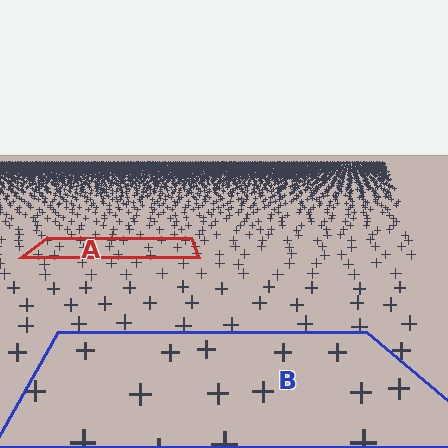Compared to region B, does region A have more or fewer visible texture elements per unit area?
Region A has more texture elements per unit area — they are packed more densely because it is farther away.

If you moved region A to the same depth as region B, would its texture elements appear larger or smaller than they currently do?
They would appear larger. At a closer depth, the same texture elements are projected at a bigger on-screen size.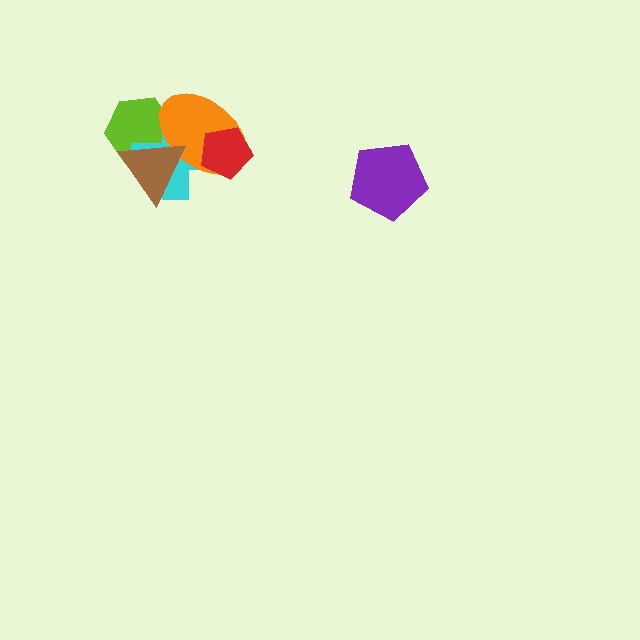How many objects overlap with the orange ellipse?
4 objects overlap with the orange ellipse.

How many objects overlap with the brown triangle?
3 objects overlap with the brown triangle.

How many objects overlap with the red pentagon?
2 objects overlap with the red pentagon.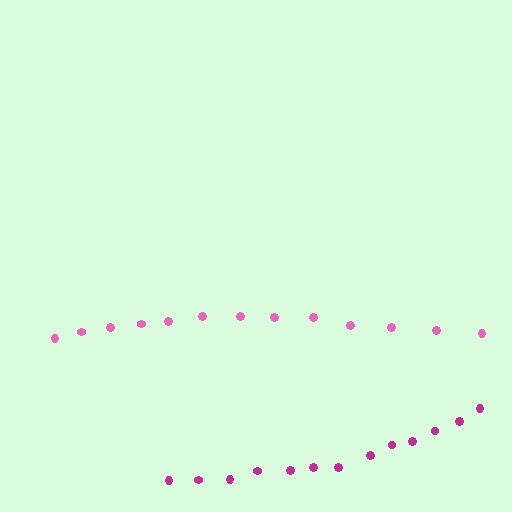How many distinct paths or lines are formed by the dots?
There are 2 distinct paths.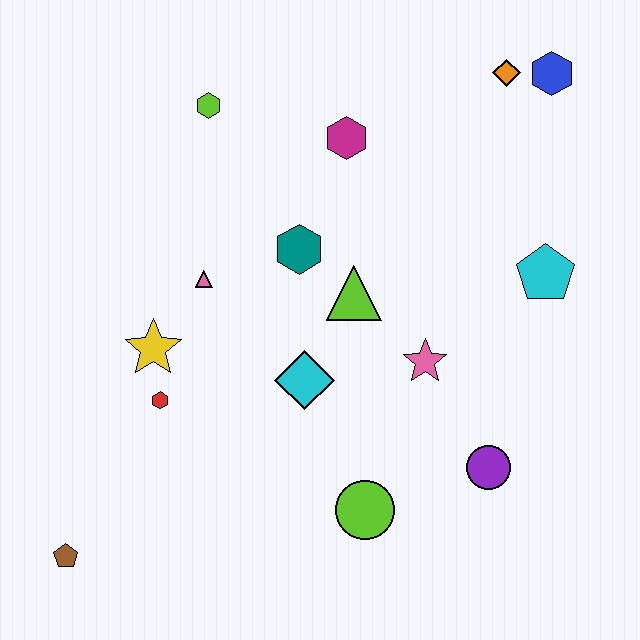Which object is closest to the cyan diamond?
The lime triangle is closest to the cyan diamond.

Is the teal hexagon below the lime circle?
No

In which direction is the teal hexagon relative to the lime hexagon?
The teal hexagon is below the lime hexagon.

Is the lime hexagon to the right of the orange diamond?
No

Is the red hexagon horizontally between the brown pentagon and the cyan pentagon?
Yes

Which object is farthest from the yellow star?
The blue hexagon is farthest from the yellow star.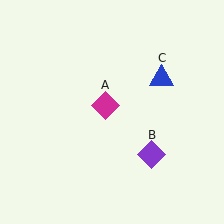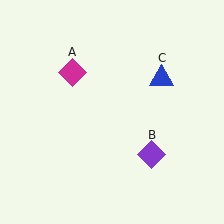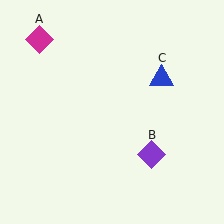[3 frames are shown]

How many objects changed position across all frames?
1 object changed position: magenta diamond (object A).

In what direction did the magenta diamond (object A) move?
The magenta diamond (object A) moved up and to the left.